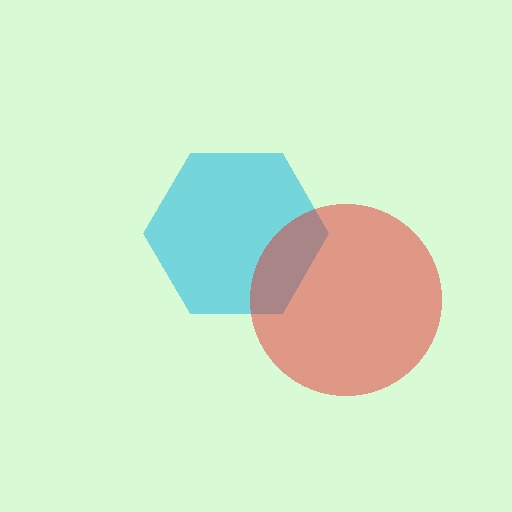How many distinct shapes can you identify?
There are 2 distinct shapes: a cyan hexagon, a red circle.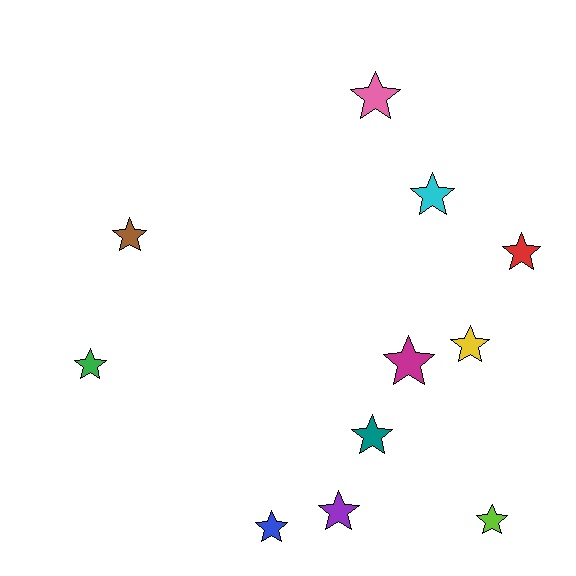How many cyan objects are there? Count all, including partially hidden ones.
There is 1 cyan object.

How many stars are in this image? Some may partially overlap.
There are 11 stars.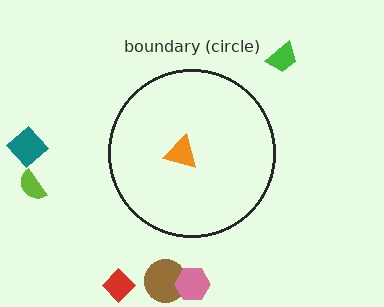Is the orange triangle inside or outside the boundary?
Inside.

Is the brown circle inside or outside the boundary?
Outside.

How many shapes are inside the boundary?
1 inside, 6 outside.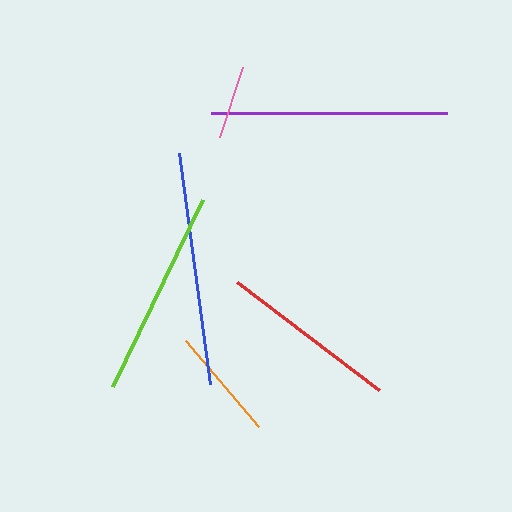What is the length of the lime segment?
The lime segment is approximately 207 pixels long.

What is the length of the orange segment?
The orange segment is approximately 113 pixels long.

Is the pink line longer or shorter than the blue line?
The blue line is longer than the pink line.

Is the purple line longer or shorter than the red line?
The purple line is longer than the red line.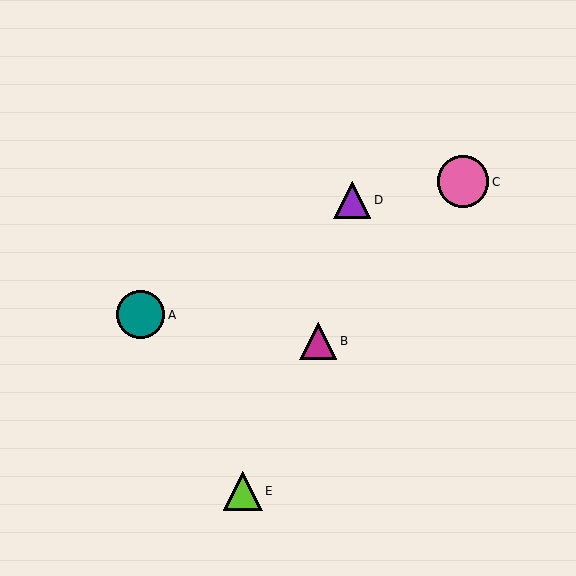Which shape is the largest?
The pink circle (labeled C) is the largest.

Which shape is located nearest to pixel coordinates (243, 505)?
The lime triangle (labeled E) at (243, 491) is nearest to that location.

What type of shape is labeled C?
Shape C is a pink circle.